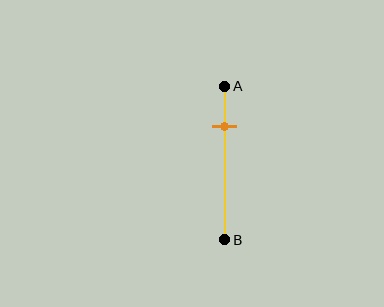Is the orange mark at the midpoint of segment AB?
No, the mark is at about 25% from A, not at the 50% midpoint.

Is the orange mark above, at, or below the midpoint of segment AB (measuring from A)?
The orange mark is above the midpoint of segment AB.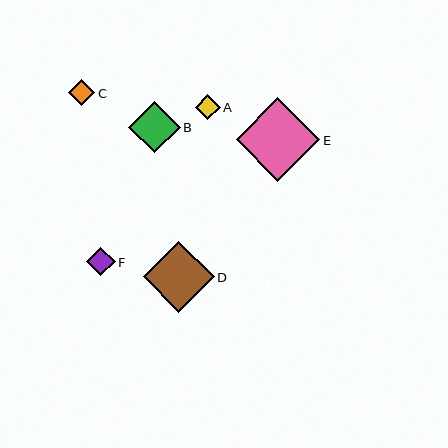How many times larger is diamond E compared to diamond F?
Diamond E is approximately 3.0 times the size of diamond F.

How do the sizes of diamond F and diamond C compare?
Diamond F and diamond C are approximately the same size.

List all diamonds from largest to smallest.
From largest to smallest: E, D, B, F, C, A.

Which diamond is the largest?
Diamond E is the largest with a size of approximately 84 pixels.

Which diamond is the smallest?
Diamond A is the smallest with a size of approximately 25 pixels.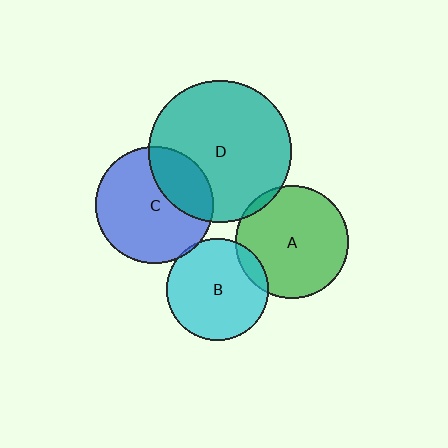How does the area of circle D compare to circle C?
Approximately 1.5 times.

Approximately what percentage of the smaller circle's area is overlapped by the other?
Approximately 10%.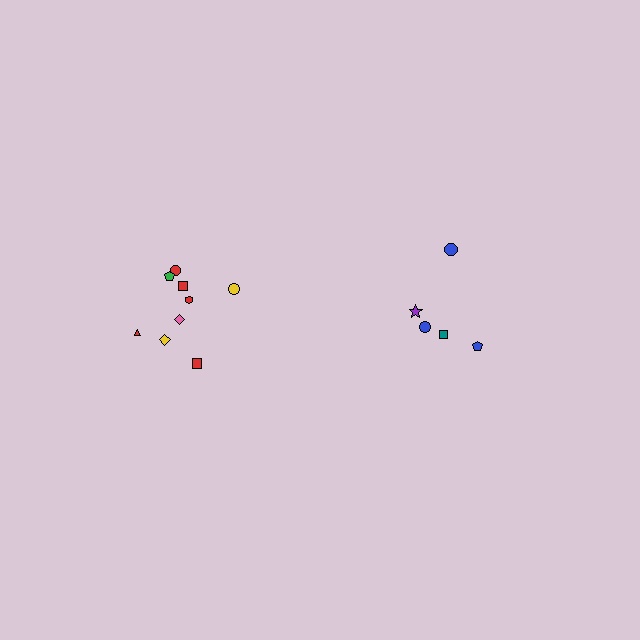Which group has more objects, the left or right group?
The left group.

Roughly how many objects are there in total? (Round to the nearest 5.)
Roughly 15 objects in total.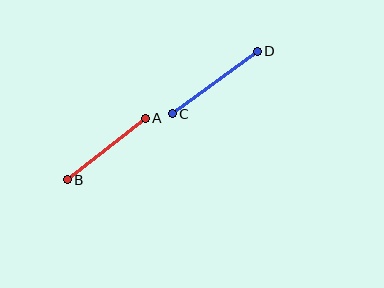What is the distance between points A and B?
The distance is approximately 100 pixels.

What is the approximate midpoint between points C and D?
The midpoint is at approximately (215, 83) pixels.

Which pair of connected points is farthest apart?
Points C and D are farthest apart.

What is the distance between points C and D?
The distance is approximately 105 pixels.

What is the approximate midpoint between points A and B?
The midpoint is at approximately (106, 149) pixels.